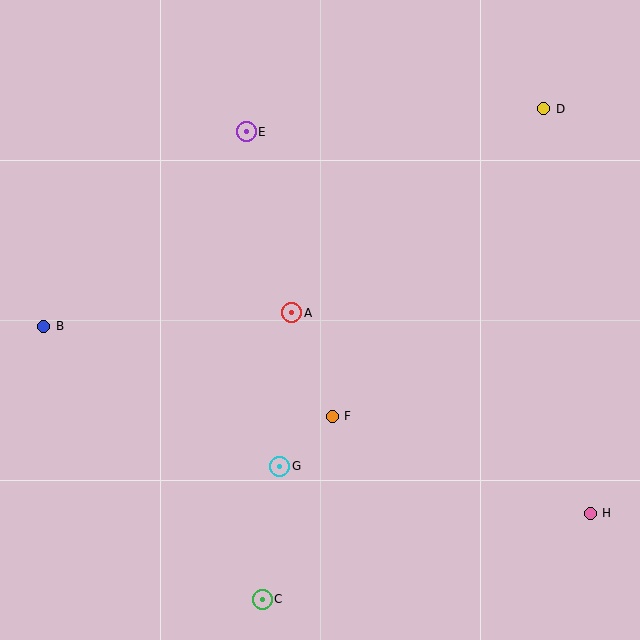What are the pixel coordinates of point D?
Point D is at (544, 109).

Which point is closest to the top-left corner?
Point E is closest to the top-left corner.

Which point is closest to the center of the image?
Point A at (292, 313) is closest to the center.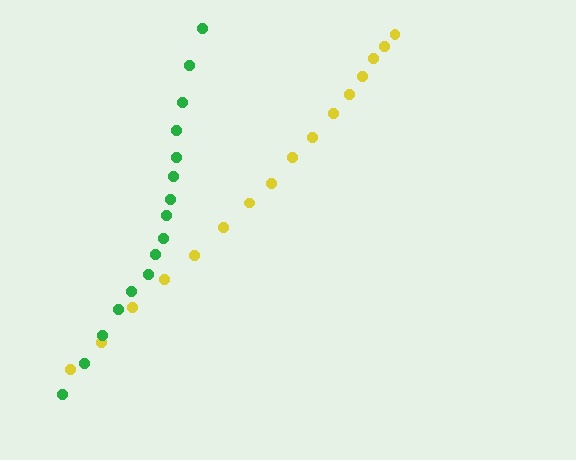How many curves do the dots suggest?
There are 2 distinct paths.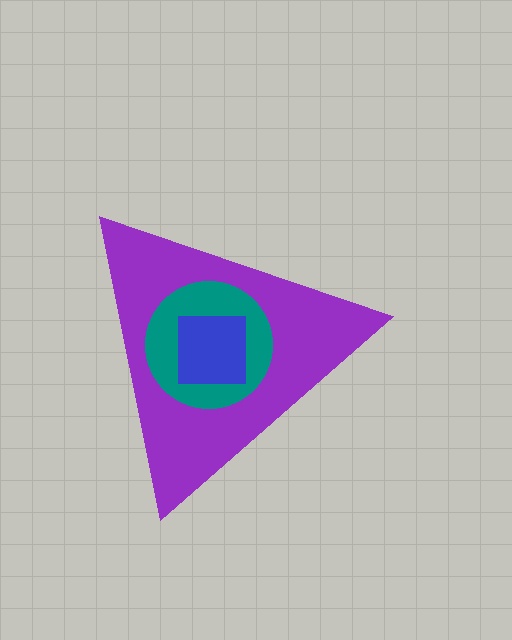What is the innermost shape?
The blue square.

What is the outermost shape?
The purple triangle.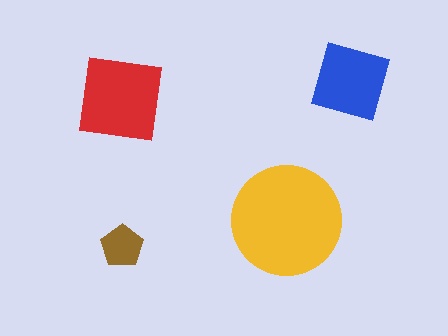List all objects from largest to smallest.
The yellow circle, the red square, the blue diamond, the brown pentagon.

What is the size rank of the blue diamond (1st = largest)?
3rd.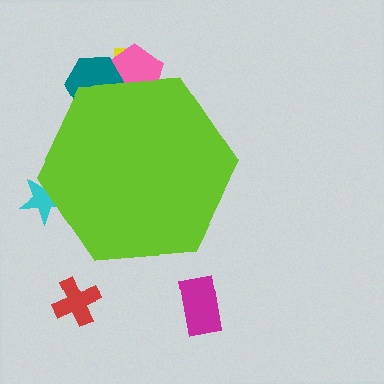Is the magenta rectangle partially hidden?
No, the magenta rectangle is fully visible.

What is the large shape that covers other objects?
A lime hexagon.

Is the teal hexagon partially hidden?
Yes, the teal hexagon is partially hidden behind the lime hexagon.